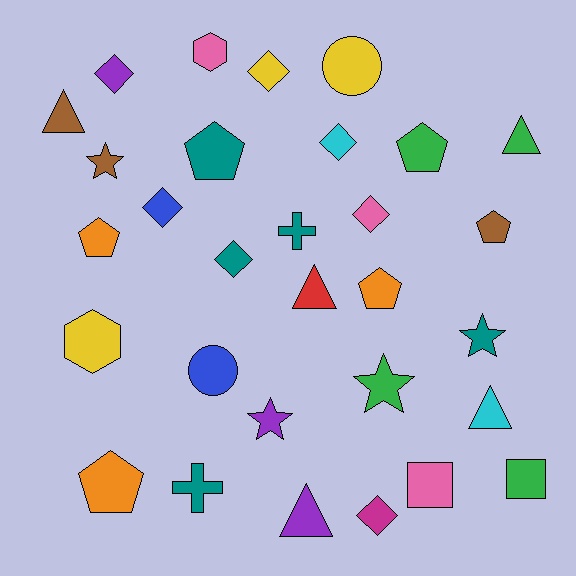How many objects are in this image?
There are 30 objects.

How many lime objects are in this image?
There are no lime objects.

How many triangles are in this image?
There are 5 triangles.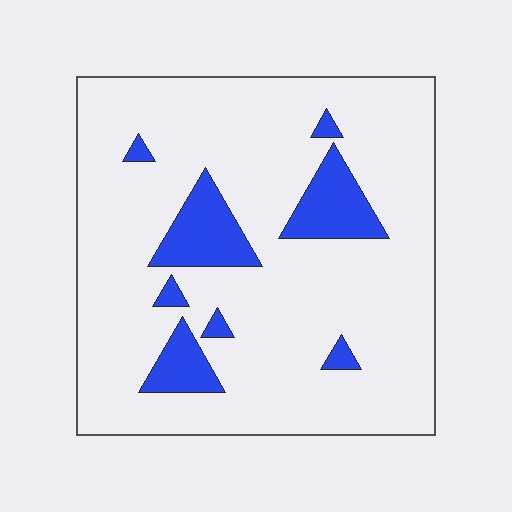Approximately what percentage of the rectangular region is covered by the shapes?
Approximately 15%.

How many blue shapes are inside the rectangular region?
8.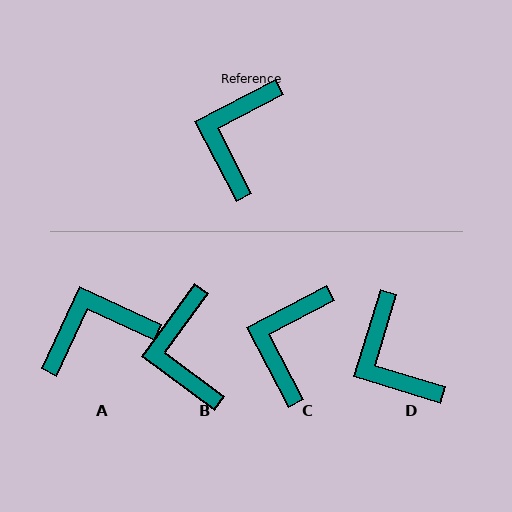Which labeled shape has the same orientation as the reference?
C.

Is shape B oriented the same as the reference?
No, it is off by about 27 degrees.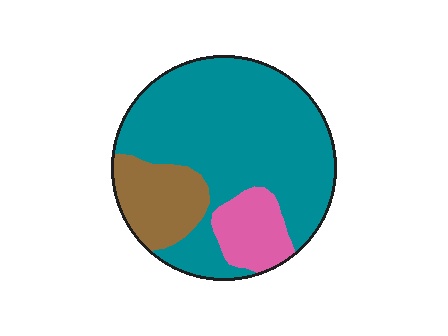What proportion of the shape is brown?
Brown takes up about one sixth (1/6) of the shape.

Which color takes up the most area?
Teal, at roughly 70%.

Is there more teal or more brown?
Teal.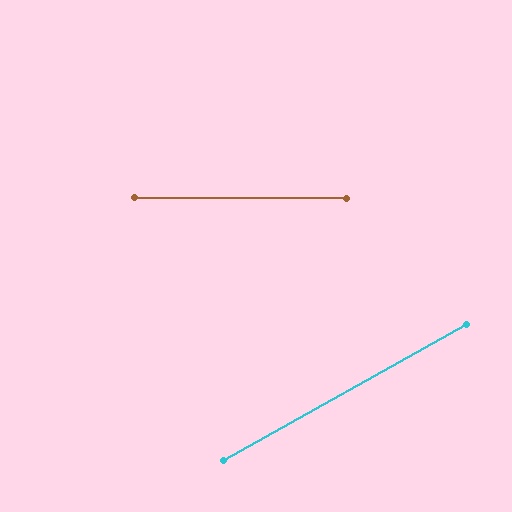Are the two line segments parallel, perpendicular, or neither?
Neither parallel nor perpendicular — they differ by about 29°.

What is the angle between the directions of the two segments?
Approximately 29 degrees.